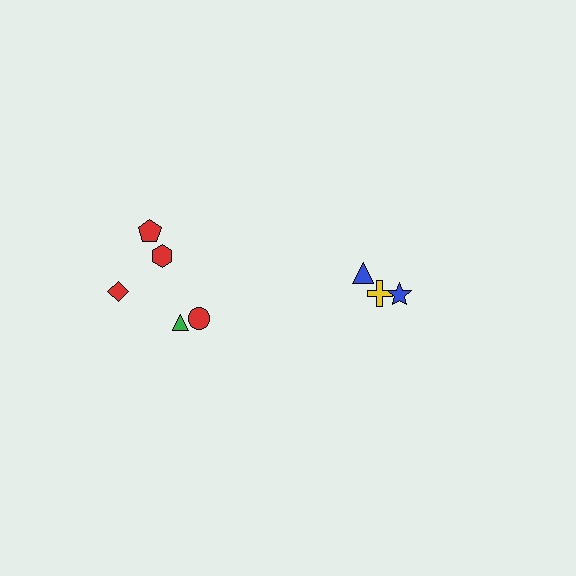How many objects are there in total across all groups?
There are 8 objects.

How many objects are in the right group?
There are 3 objects.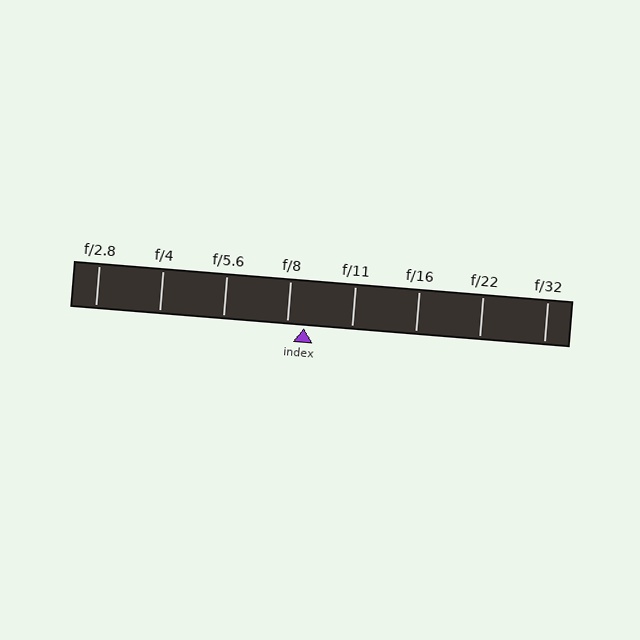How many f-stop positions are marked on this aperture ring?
There are 8 f-stop positions marked.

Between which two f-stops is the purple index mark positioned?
The index mark is between f/8 and f/11.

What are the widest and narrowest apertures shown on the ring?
The widest aperture shown is f/2.8 and the narrowest is f/32.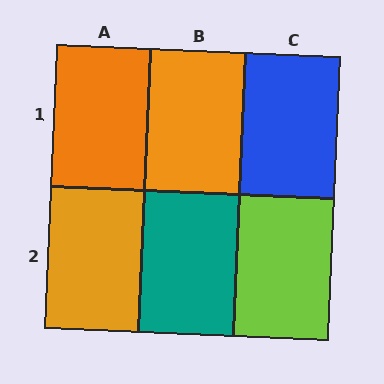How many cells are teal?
1 cell is teal.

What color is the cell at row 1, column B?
Orange.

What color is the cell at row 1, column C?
Blue.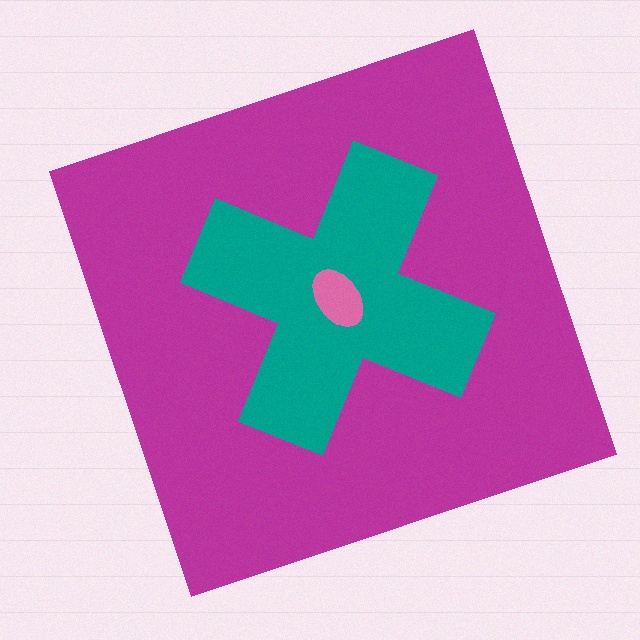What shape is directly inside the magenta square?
The teal cross.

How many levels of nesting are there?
3.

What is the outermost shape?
The magenta square.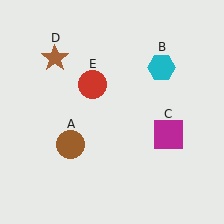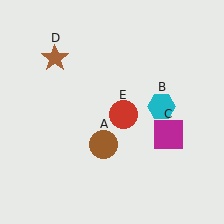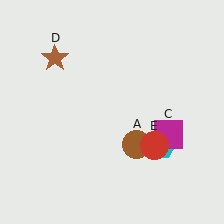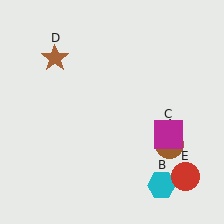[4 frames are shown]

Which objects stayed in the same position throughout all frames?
Magenta square (object C) and brown star (object D) remained stationary.